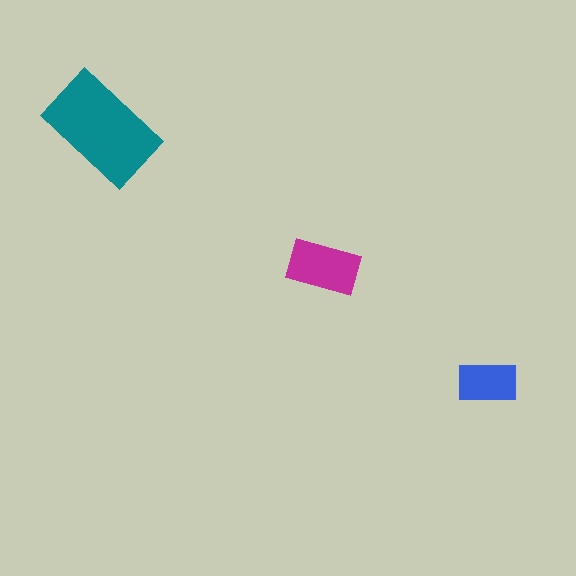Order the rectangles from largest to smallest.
the teal one, the magenta one, the blue one.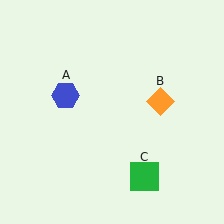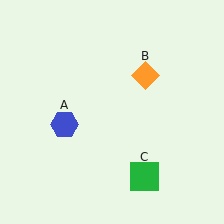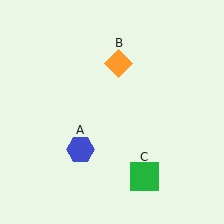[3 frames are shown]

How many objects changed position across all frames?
2 objects changed position: blue hexagon (object A), orange diamond (object B).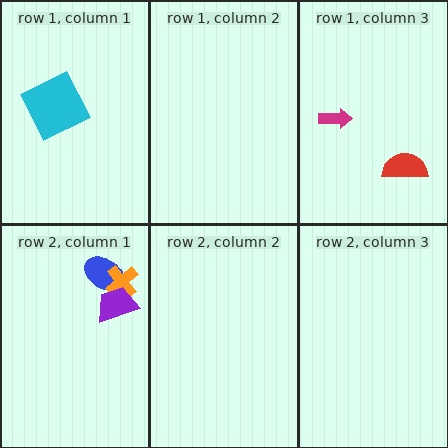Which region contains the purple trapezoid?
The row 2, column 1 region.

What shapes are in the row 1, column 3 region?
The red semicircle, the magenta arrow.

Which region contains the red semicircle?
The row 1, column 3 region.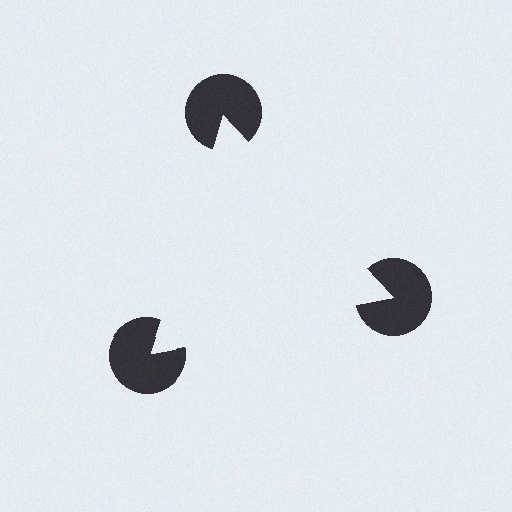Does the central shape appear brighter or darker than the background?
It typically appears slightly brighter than the background, even though no actual brightness change is drawn.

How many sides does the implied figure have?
3 sides.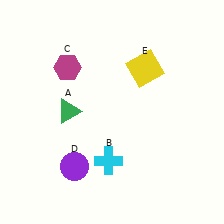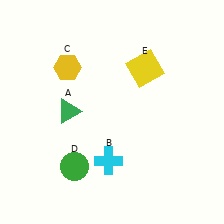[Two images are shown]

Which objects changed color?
C changed from magenta to yellow. D changed from purple to green.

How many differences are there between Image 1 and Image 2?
There are 2 differences between the two images.